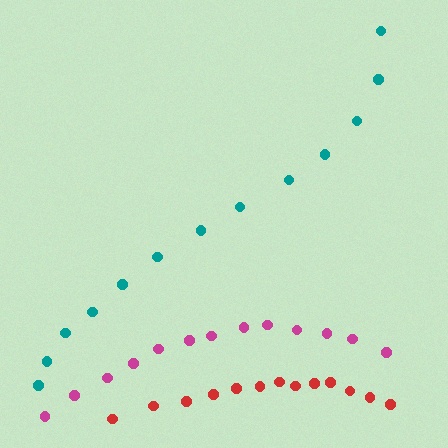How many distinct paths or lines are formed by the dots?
There are 3 distinct paths.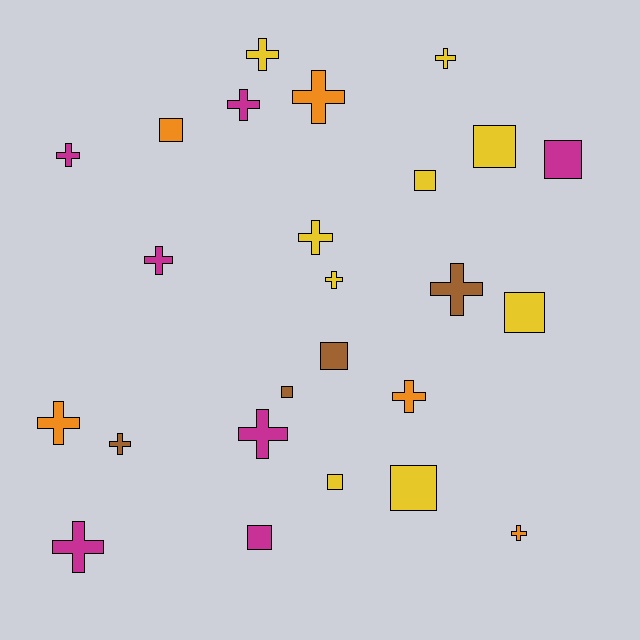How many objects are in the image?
There are 25 objects.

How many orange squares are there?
There is 1 orange square.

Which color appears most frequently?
Yellow, with 9 objects.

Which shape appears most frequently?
Cross, with 15 objects.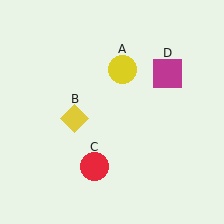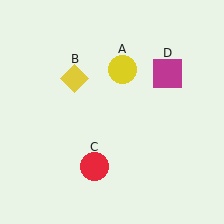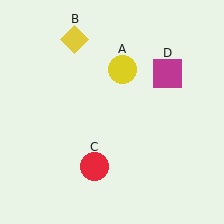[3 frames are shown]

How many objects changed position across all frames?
1 object changed position: yellow diamond (object B).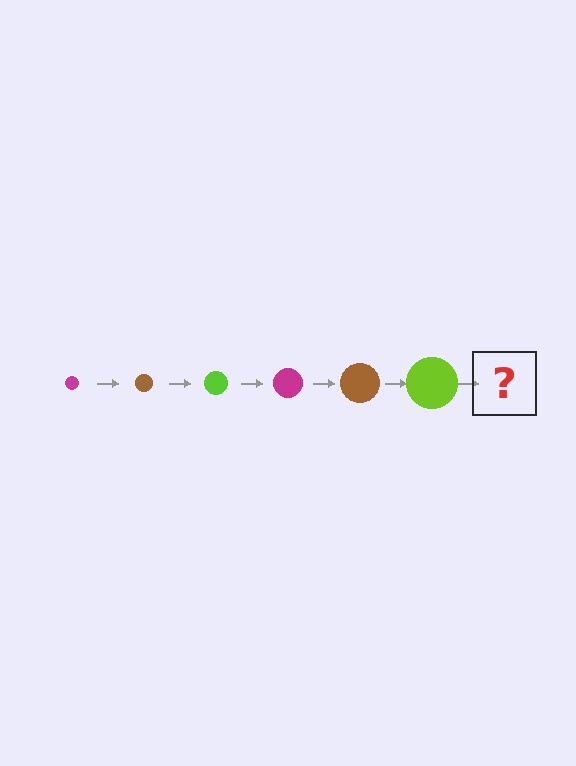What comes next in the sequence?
The next element should be a magenta circle, larger than the previous one.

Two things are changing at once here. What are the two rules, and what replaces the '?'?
The two rules are that the circle grows larger each step and the color cycles through magenta, brown, and lime. The '?' should be a magenta circle, larger than the previous one.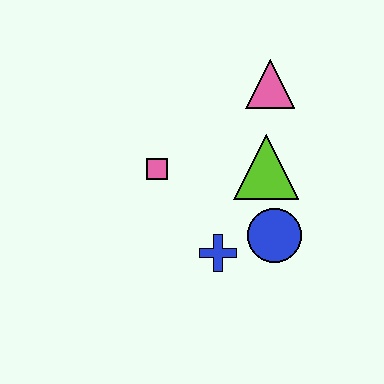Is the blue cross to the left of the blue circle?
Yes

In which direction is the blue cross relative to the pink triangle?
The blue cross is below the pink triangle.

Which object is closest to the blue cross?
The blue circle is closest to the blue cross.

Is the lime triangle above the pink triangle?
No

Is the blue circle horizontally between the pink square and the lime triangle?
No